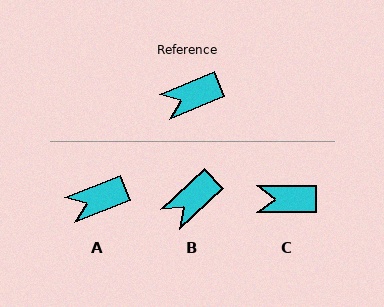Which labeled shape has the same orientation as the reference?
A.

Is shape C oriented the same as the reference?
No, it is off by about 22 degrees.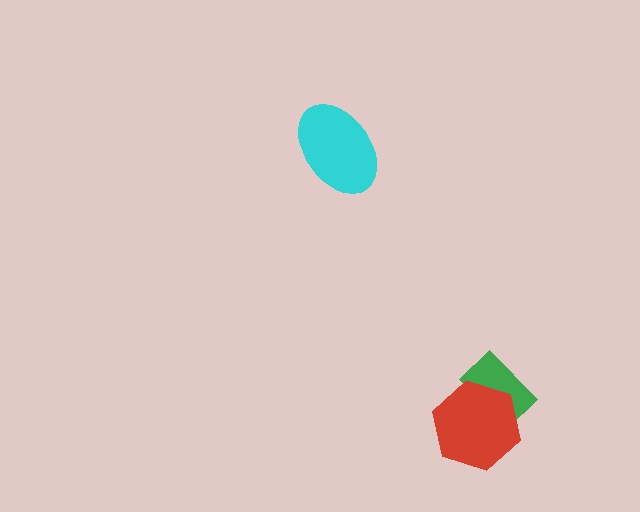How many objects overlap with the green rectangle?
1 object overlaps with the green rectangle.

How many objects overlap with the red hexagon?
1 object overlaps with the red hexagon.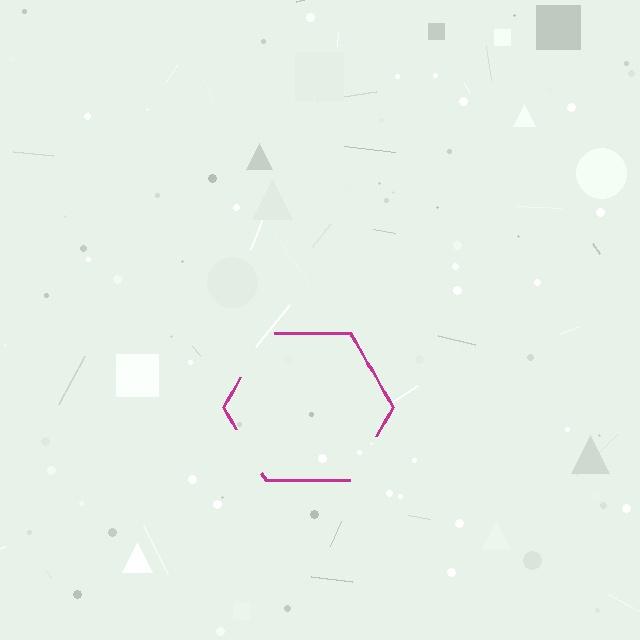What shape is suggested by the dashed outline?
The dashed outline suggests a hexagon.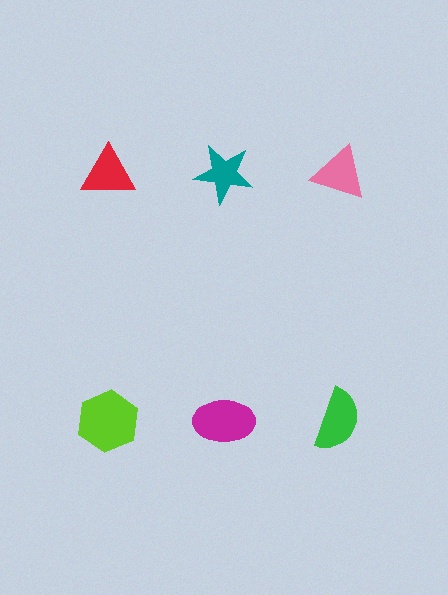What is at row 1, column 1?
A red triangle.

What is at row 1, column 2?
A teal star.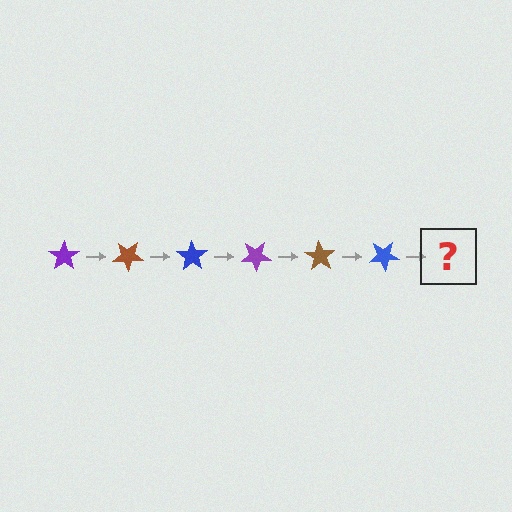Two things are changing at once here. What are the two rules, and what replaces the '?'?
The two rules are that it rotates 35 degrees each step and the color cycles through purple, brown, and blue. The '?' should be a purple star, rotated 210 degrees from the start.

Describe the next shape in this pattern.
It should be a purple star, rotated 210 degrees from the start.